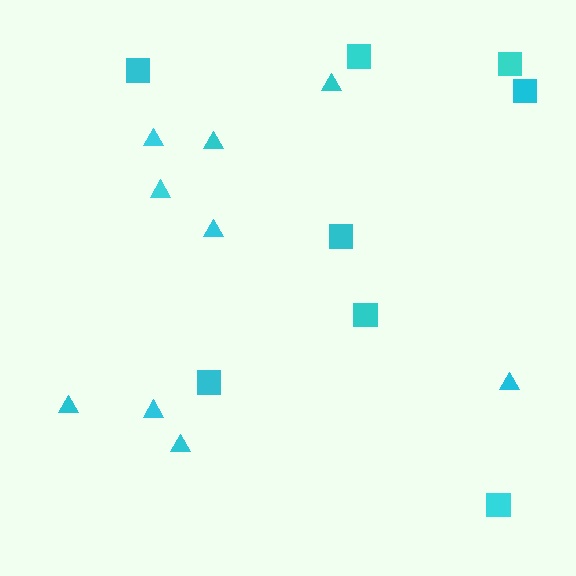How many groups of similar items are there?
There are 2 groups: one group of triangles (9) and one group of squares (8).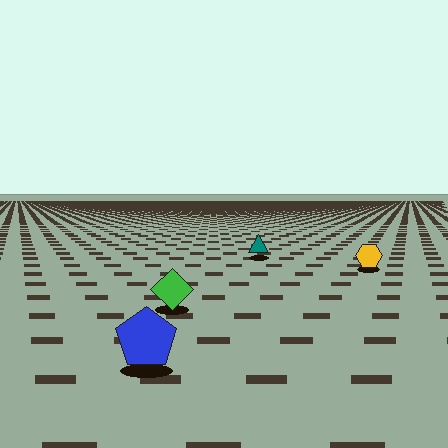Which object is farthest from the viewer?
The teal triangle is farthest from the viewer. It appears smaller and the ground texture around it is denser.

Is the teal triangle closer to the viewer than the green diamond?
No. The green diamond is closer — you can tell from the texture gradient: the ground texture is coarser near it.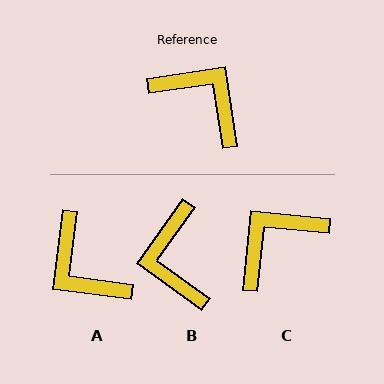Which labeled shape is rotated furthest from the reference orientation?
A, about 164 degrees away.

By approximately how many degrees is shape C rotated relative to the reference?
Approximately 76 degrees counter-clockwise.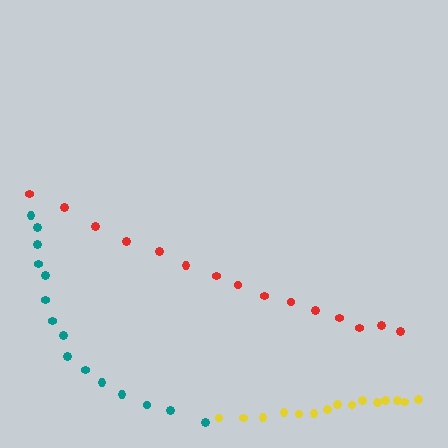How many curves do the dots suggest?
There are 3 distinct paths.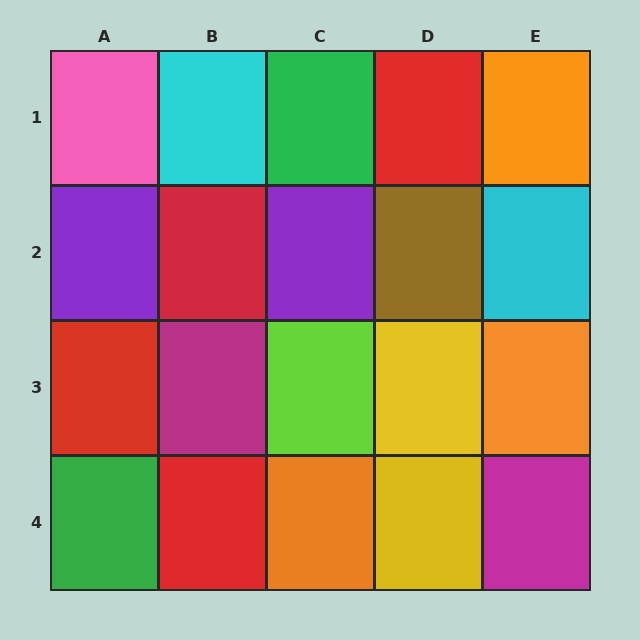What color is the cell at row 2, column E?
Cyan.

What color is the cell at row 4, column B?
Red.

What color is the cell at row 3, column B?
Magenta.